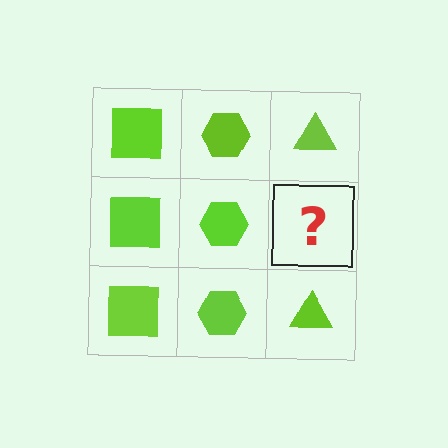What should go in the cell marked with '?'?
The missing cell should contain a lime triangle.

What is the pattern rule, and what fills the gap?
The rule is that each column has a consistent shape. The gap should be filled with a lime triangle.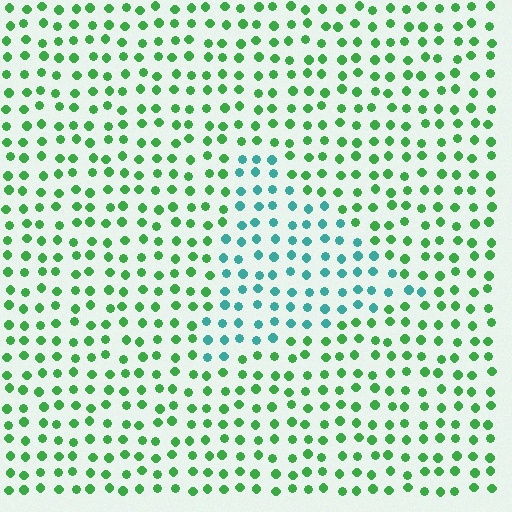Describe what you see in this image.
The image is filled with small green elements in a uniform arrangement. A triangle-shaped region is visible where the elements are tinted to a slightly different hue, forming a subtle color boundary.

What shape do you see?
I see a triangle.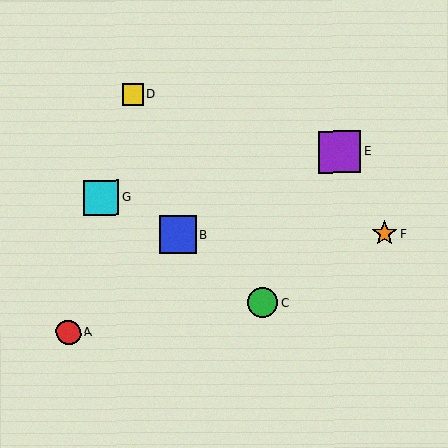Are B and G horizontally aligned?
No, B is at y≈235 and G is at y≈198.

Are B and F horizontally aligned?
Yes, both are at y≈235.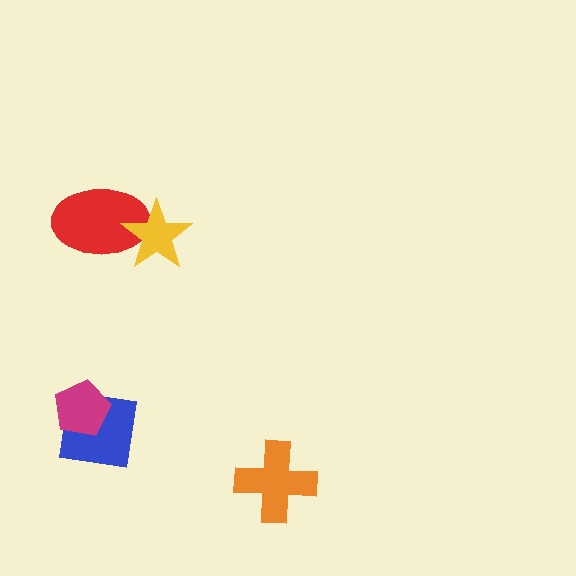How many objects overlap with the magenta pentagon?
1 object overlaps with the magenta pentagon.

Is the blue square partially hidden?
Yes, it is partially covered by another shape.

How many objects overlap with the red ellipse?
1 object overlaps with the red ellipse.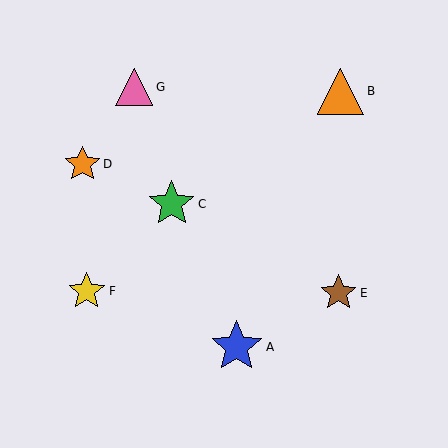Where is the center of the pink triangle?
The center of the pink triangle is at (134, 87).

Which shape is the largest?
The blue star (labeled A) is the largest.